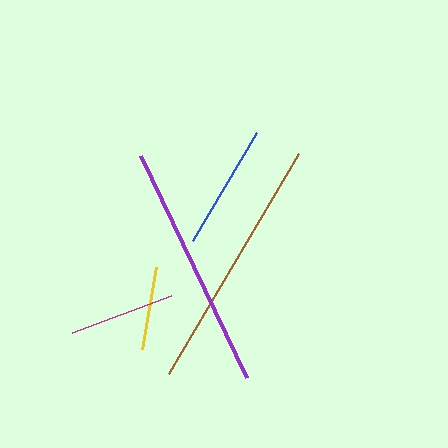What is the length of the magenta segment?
The magenta segment is approximately 105 pixels long.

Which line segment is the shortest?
The yellow line is the shortest at approximately 83 pixels.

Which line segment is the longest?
The brown line is the longest at approximately 256 pixels.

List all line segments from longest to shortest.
From longest to shortest: brown, purple, blue, magenta, yellow.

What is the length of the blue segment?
The blue segment is approximately 125 pixels long.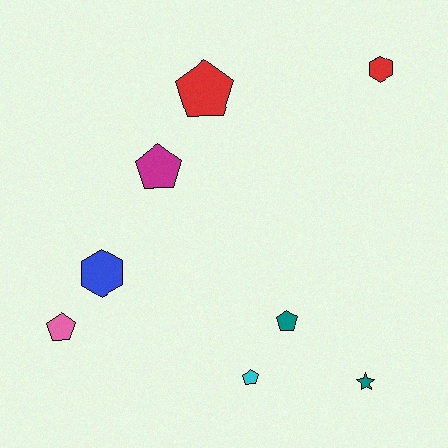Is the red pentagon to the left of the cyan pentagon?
Yes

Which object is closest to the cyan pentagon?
The teal pentagon is closest to the cyan pentagon.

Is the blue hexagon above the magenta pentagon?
No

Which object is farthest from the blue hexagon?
The red hexagon is farthest from the blue hexagon.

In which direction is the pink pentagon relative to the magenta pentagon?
The pink pentagon is below the magenta pentagon.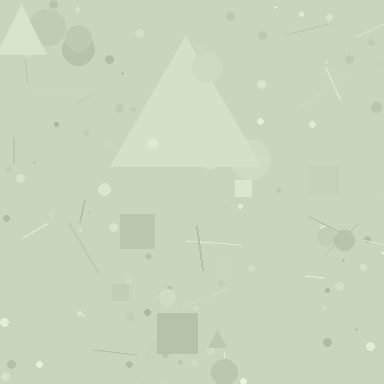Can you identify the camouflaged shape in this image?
The camouflaged shape is a triangle.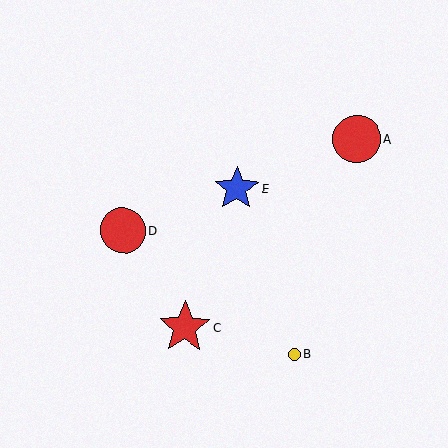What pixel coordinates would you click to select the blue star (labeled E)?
Click at (237, 189) to select the blue star E.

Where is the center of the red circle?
The center of the red circle is at (357, 139).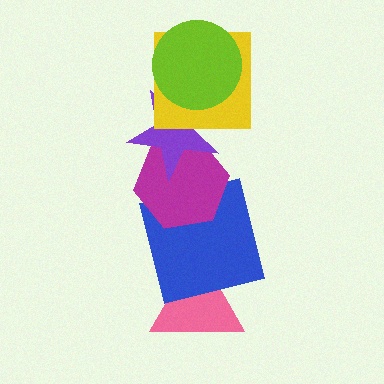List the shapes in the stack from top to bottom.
From top to bottom: the lime circle, the yellow square, the purple star, the magenta hexagon, the blue square, the pink triangle.